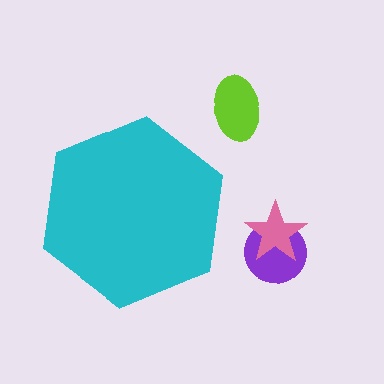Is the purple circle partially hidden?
No, the purple circle is fully visible.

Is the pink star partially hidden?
No, the pink star is fully visible.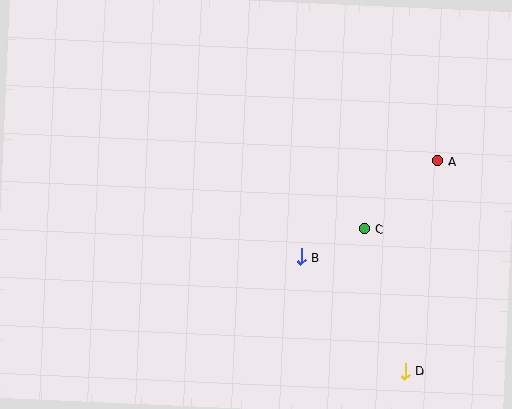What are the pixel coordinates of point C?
Point C is at (365, 228).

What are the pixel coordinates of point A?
Point A is at (438, 161).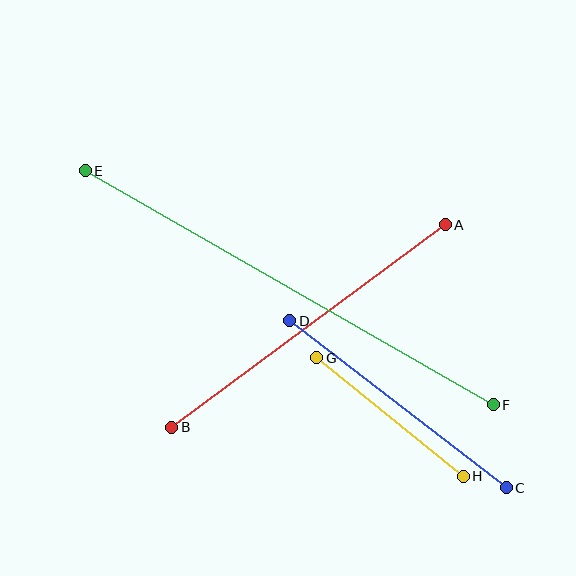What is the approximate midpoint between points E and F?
The midpoint is at approximately (289, 288) pixels.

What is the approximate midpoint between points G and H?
The midpoint is at approximately (390, 417) pixels.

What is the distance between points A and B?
The distance is approximately 340 pixels.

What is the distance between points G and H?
The distance is approximately 189 pixels.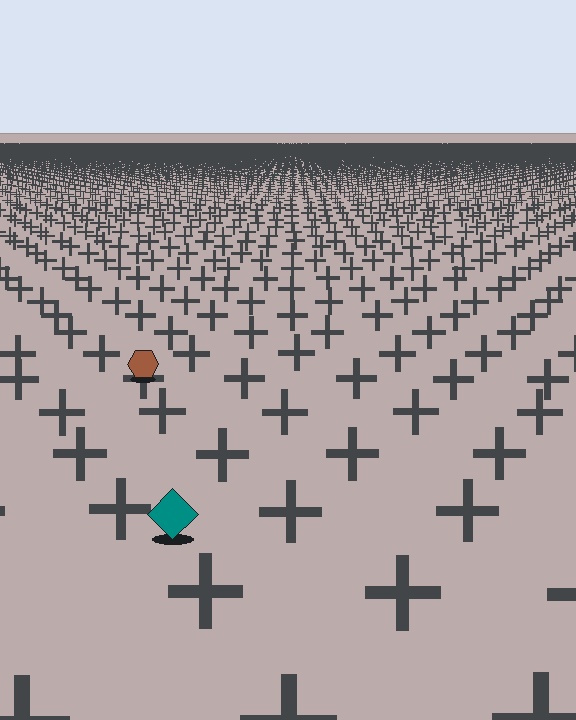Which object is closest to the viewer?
The teal diamond is closest. The texture marks near it are larger and more spread out.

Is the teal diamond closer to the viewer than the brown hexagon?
Yes. The teal diamond is closer — you can tell from the texture gradient: the ground texture is coarser near it.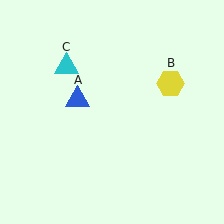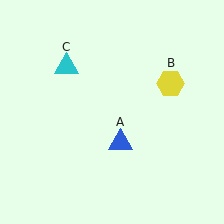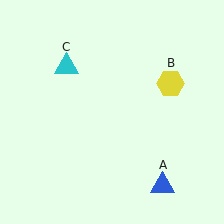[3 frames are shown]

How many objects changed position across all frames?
1 object changed position: blue triangle (object A).